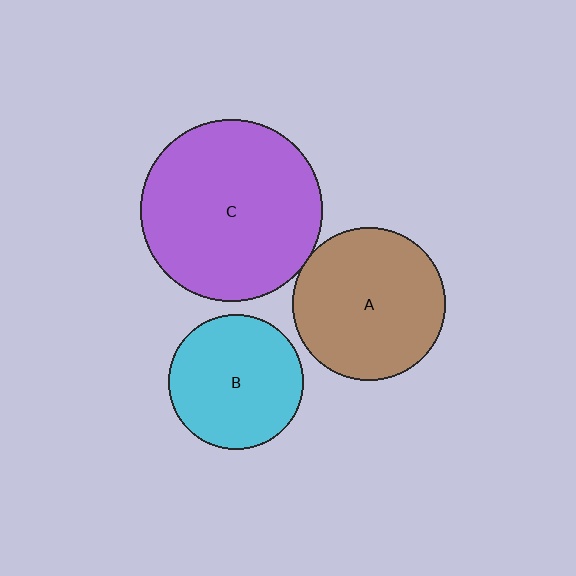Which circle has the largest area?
Circle C (purple).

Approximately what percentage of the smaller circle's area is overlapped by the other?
Approximately 5%.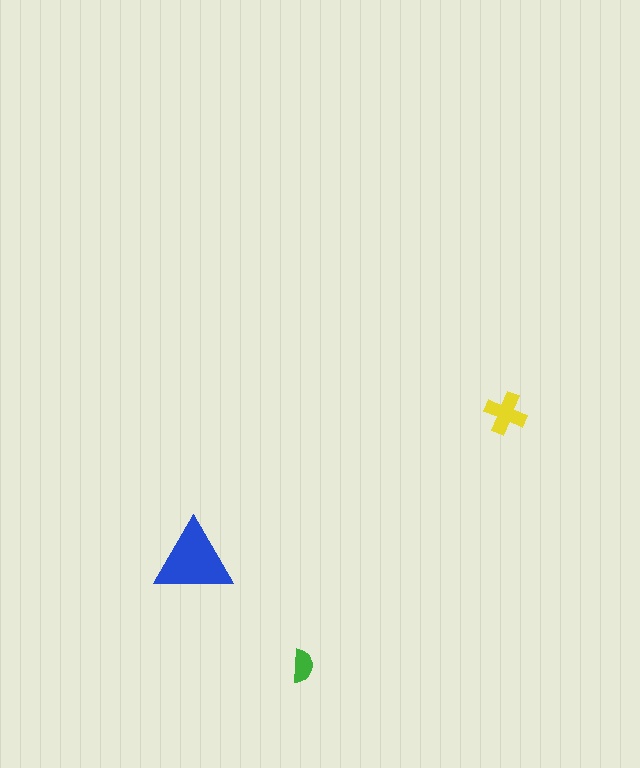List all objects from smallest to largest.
The green semicircle, the yellow cross, the blue triangle.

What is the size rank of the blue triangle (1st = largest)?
1st.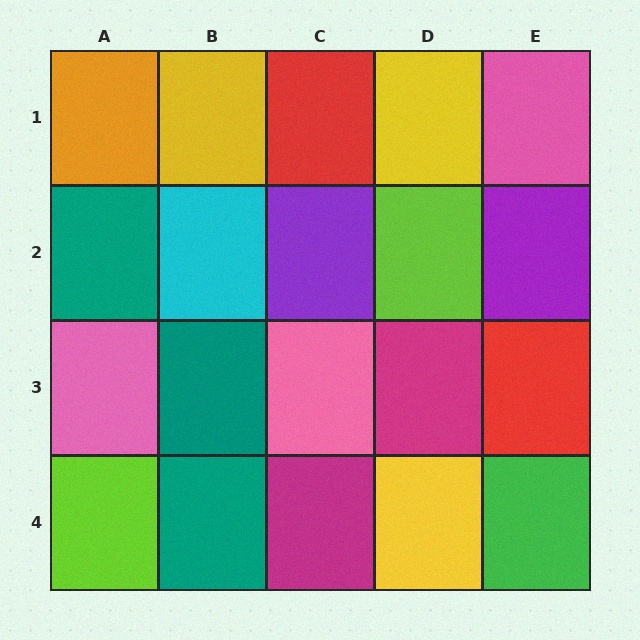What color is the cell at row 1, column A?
Orange.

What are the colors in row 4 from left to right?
Lime, teal, magenta, yellow, green.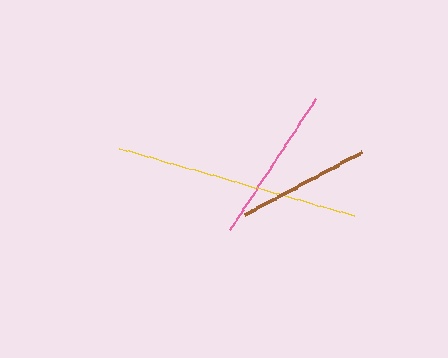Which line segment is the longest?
The yellow line is the longest at approximately 244 pixels.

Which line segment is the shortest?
The brown line is the shortest at approximately 132 pixels.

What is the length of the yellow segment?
The yellow segment is approximately 244 pixels long.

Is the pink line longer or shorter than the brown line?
The pink line is longer than the brown line.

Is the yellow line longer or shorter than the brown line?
The yellow line is longer than the brown line.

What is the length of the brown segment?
The brown segment is approximately 132 pixels long.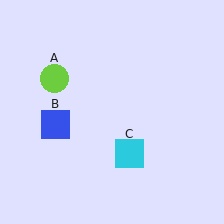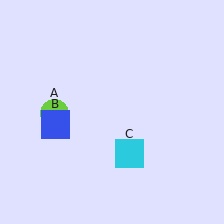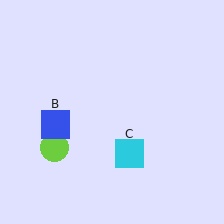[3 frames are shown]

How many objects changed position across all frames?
1 object changed position: lime circle (object A).